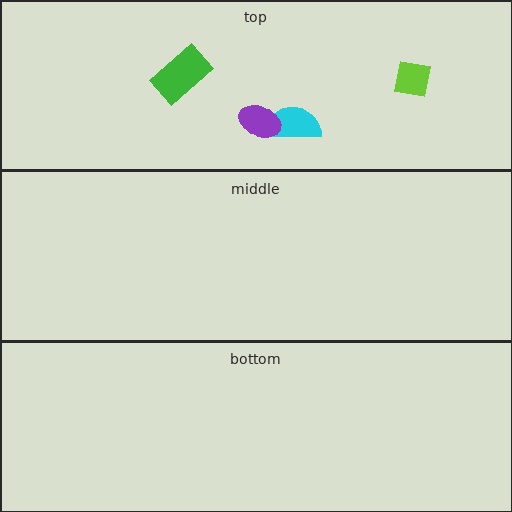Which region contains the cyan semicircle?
The top region.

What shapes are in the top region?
The lime square, the cyan semicircle, the green rectangle, the purple ellipse.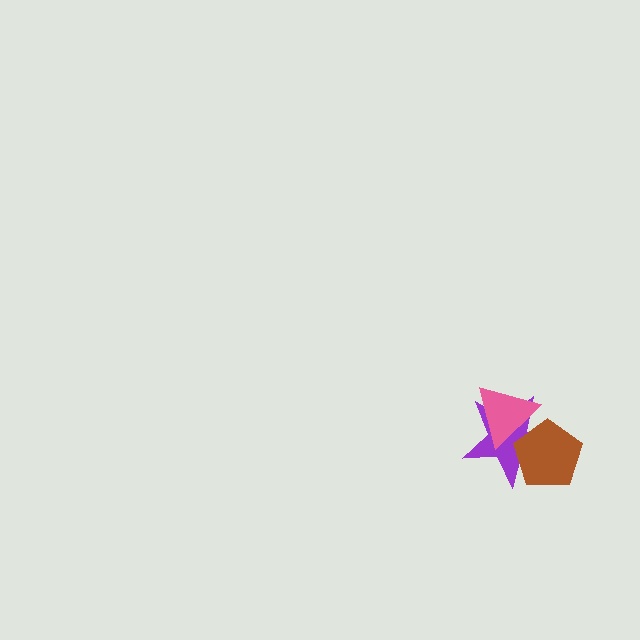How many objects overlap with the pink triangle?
2 objects overlap with the pink triangle.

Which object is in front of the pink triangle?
The brown pentagon is in front of the pink triangle.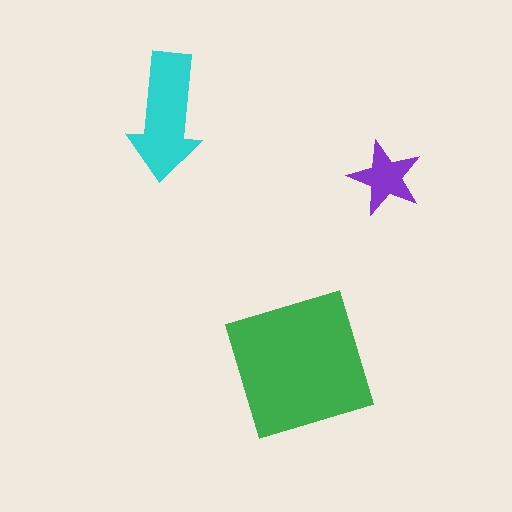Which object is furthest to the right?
The purple star is rightmost.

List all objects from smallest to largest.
The purple star, the cyan arrow, the green square.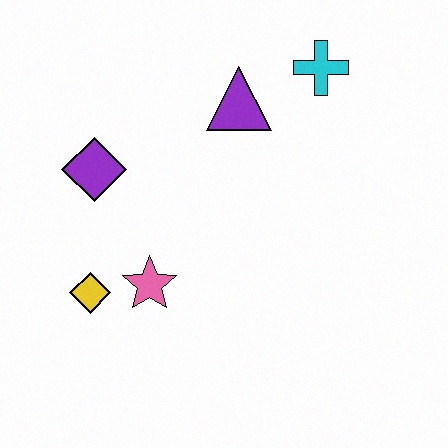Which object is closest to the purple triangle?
The cyan cross is closest to the purple triangle.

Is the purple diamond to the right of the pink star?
No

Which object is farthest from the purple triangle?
The yellow diamond is farthest from the purple triangle.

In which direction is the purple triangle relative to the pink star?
The purple triangle is above the pink star.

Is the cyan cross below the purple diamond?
No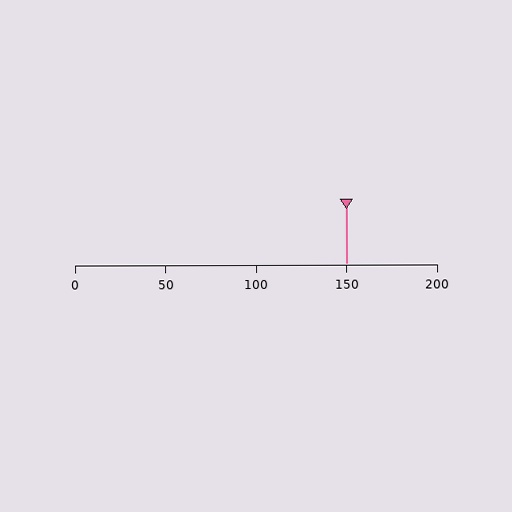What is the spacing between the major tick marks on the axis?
The major ticks are spaced 50 apart.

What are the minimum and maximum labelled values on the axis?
The axis runs from 0 to 200.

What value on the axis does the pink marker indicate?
The marker indicates approximately 150.